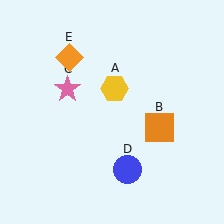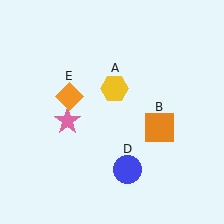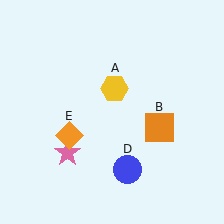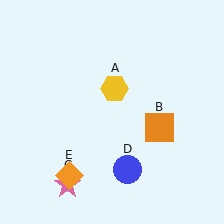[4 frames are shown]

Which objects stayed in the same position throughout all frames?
Yellow hexagon (object A) and orange square (object B) and blue circle (object D) remained stationary.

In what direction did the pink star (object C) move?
The pink star (object C) moved down.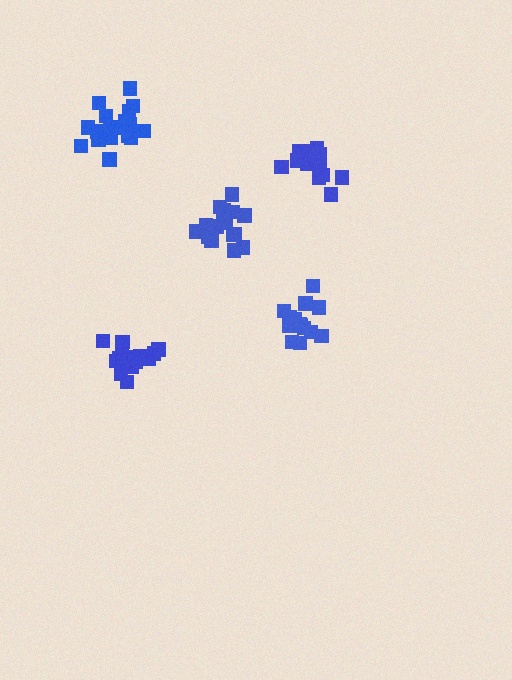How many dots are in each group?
Group 1: 17 dots, Group 2: 20 dots, Group 3: 14 dots, Group 4: 16 dots, Group 5: 18 dots (85 total).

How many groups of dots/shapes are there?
There are 5 groups.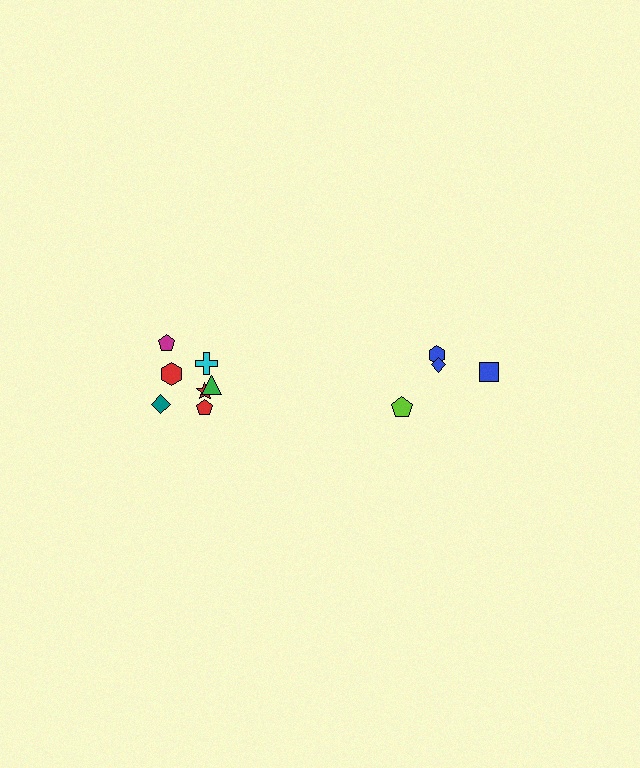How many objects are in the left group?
There are 7 objects.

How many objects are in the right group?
There are 4 objects.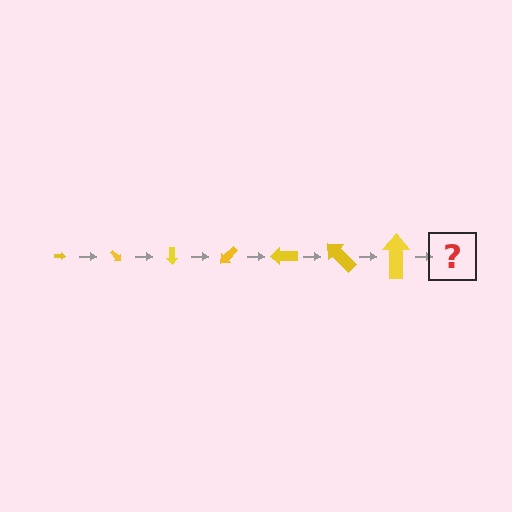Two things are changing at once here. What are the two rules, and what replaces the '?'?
The two rules are that the arrow grows larger each step and it rotates 45 degrees each step. The '?' should be an arrow, larger than the previous one and rotated 315 degrees from the start.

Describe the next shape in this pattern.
It should be an arrow, larger than the previous one and rotated 315 degrees from the start.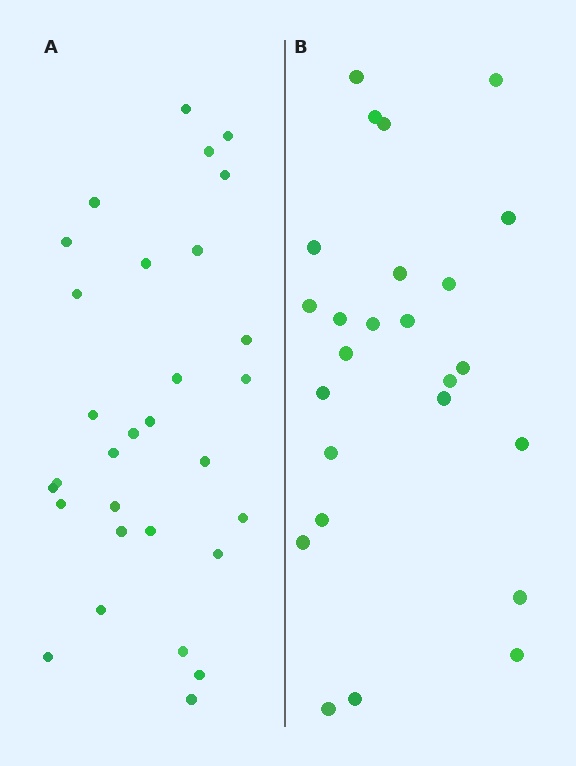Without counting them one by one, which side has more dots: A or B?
Region A (the left region) has more dots.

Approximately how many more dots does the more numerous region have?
Region A has about 5 more dots than region B.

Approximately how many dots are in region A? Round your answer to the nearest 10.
About 30 dots.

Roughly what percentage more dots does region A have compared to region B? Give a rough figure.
About 20% more.